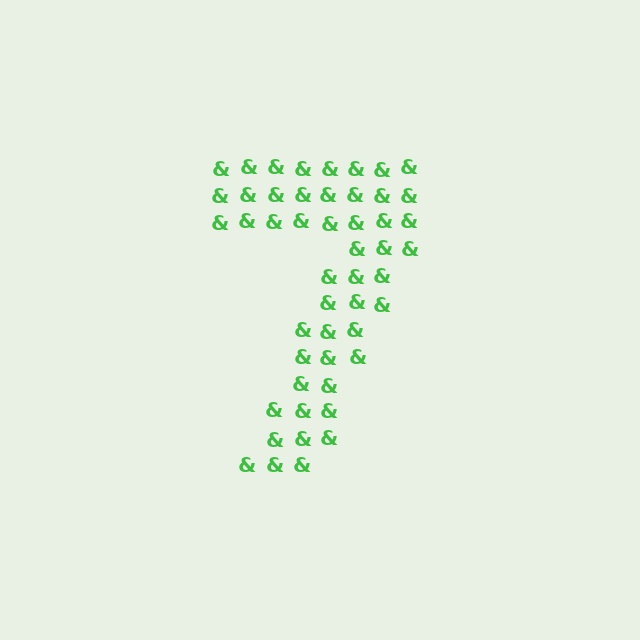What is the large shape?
The large shape is the digit 7.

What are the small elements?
The small elements are ampersands.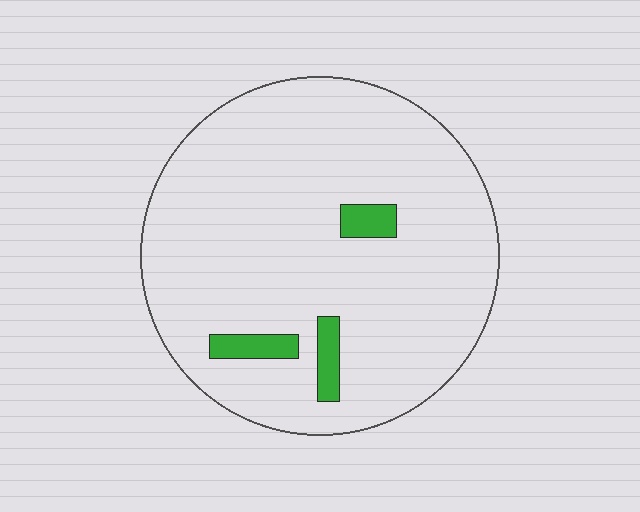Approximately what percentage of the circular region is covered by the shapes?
Approximately 5%.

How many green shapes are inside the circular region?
3.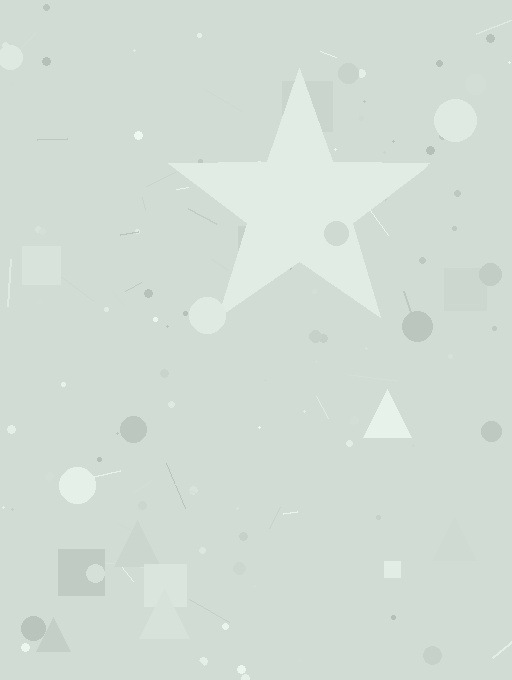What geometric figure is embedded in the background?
A star is embedded in the background.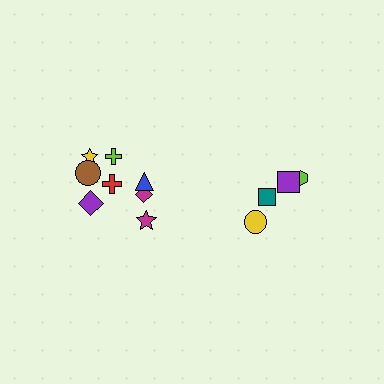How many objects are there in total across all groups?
There are 12 objects.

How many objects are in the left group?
There are 8 objects.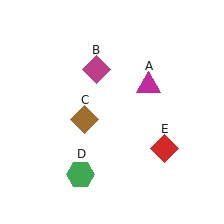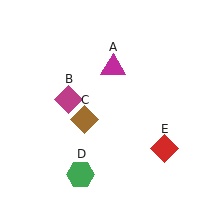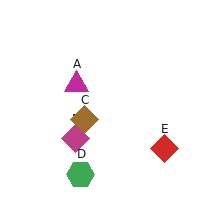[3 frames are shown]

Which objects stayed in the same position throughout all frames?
Brown diamond (object C) and green hexagon (object D) and red diamond (object E) remained stationary.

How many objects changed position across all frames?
2 objects changed position: magenta triangle (object A), magenta diamond (object B).